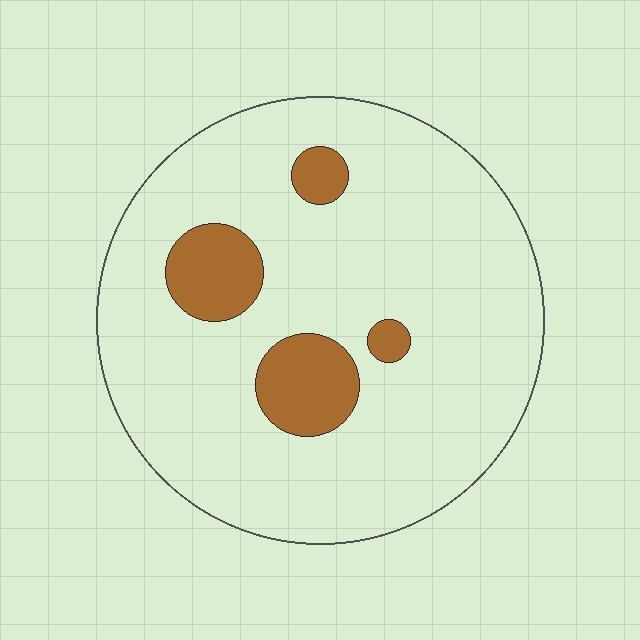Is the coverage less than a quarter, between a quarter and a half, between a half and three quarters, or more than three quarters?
Less than a quarter.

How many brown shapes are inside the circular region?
4.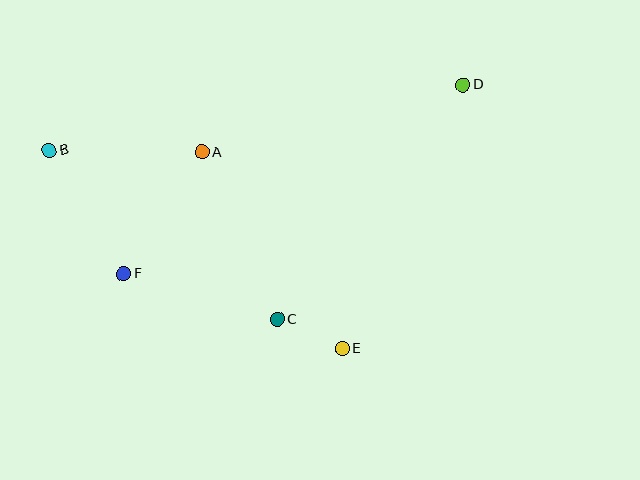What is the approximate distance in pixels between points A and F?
The distance between A and F is approximately 145 pixels.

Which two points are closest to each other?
Points C and E are closest to each other.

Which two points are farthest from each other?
Points B and D are farthest from each other.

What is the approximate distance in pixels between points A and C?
The distance between A and C is approximately 183 pixels.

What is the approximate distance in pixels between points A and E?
The distance between A and E is approximately 242 pixels.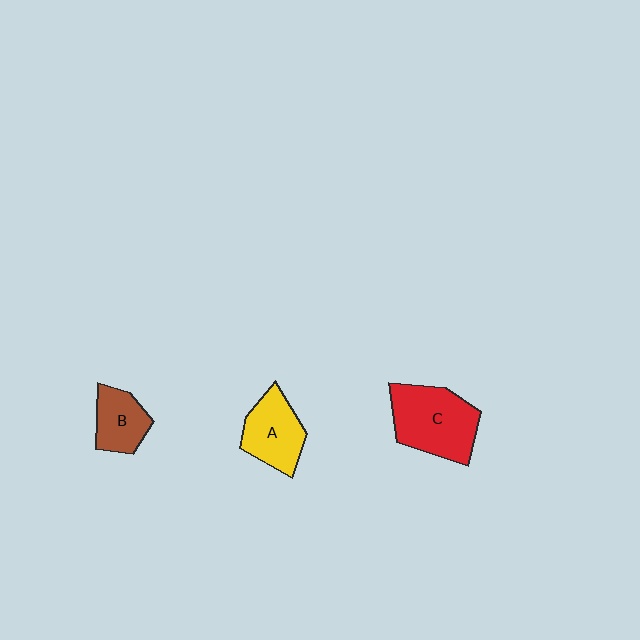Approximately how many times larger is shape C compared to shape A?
Approximately 1.4 times.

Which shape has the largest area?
Shape C (red).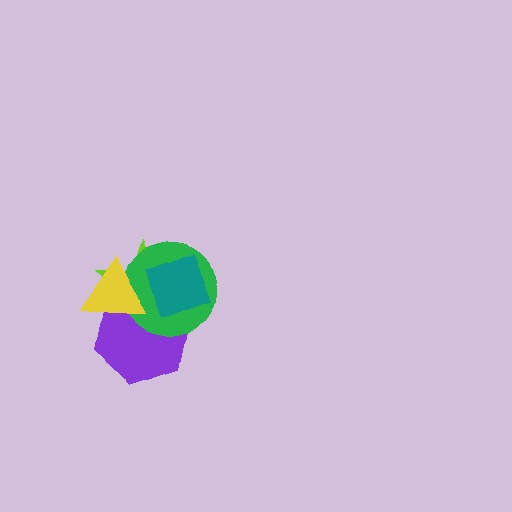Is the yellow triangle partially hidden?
No, no other shape covers it.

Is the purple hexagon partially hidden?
Yes, it is partially covered by another shape.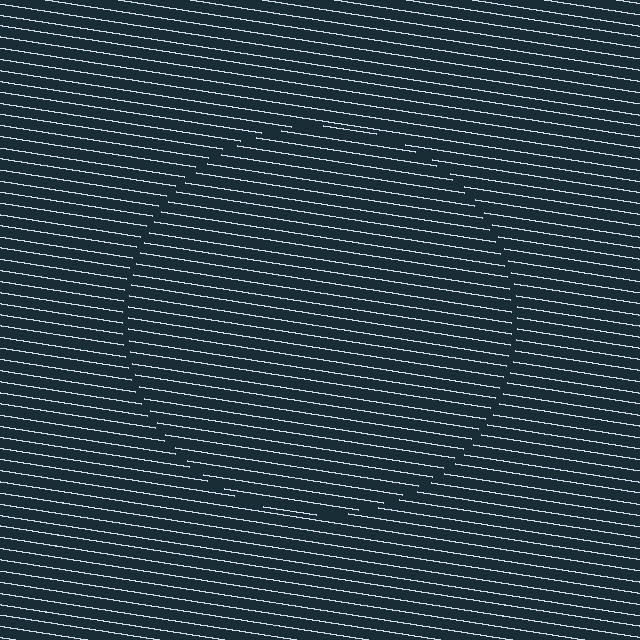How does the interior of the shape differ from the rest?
The interior of the shape contains the same grating, shifted by half a period — the contour is defined by the phase discontinuity where line-ends from the inner and outer gratings abut.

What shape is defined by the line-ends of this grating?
An illusory circle. The interior of the shape contains the same grating, shifted by half a period — the contour is defined by the phase discontinuity where line-ends from the inner and outer gratings abut.